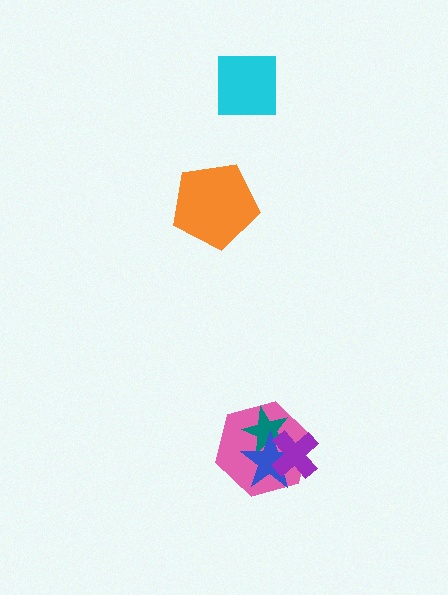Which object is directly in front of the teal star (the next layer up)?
The blue star is directly in front of the teal star.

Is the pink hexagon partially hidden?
Yes, it is partially covered by another shape.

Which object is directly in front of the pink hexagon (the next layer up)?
The teal star is directly in front of the pink hexagon.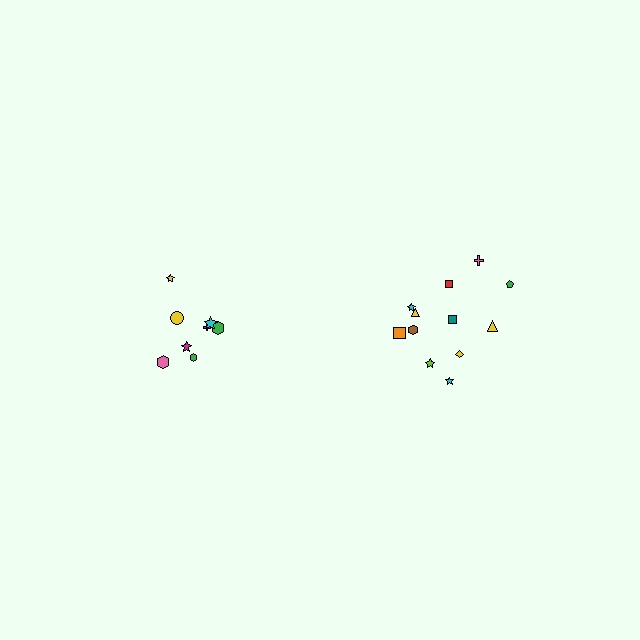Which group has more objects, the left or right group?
The right group.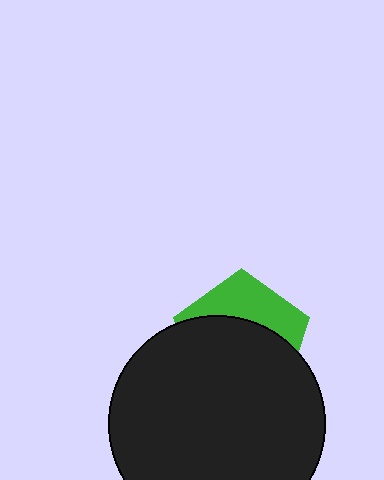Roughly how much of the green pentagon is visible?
A small part of it is visible (roughly 35%).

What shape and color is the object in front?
The object in front is a black circle.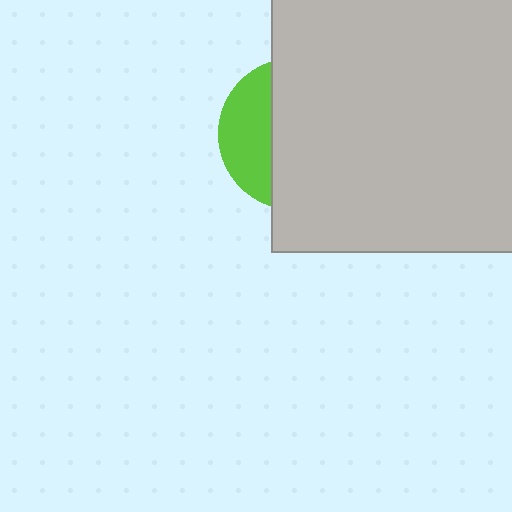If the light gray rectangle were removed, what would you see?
You would see the complete lime circle.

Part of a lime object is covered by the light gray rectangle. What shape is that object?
It is a circle.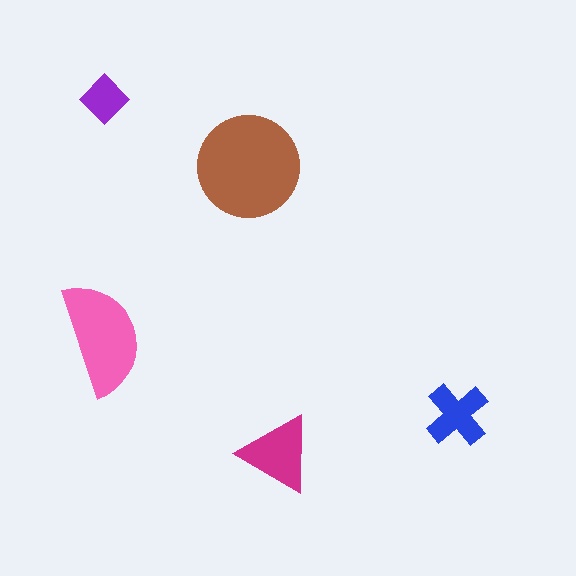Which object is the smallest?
The purple diamond.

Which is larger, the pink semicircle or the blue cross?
The pink semicircle.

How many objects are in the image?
There are 5 objects in the image.